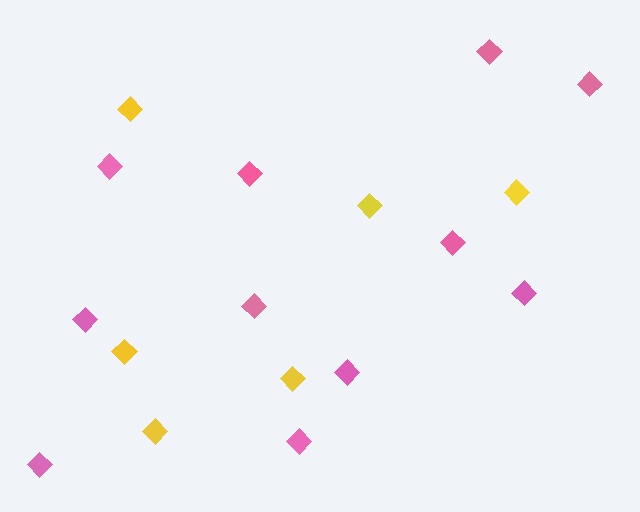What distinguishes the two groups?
There are 2 groups: one group of pink diamonds (11) and one group of yellow diamonds (6).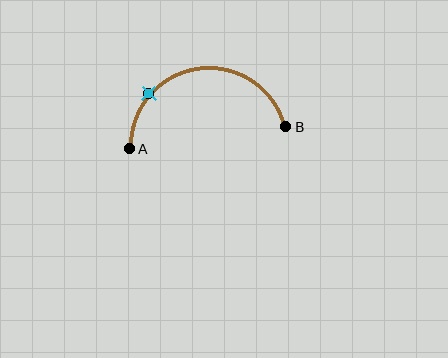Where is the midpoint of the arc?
The arc midpoint is the point on the curve farthest from the straight line joining A and B. It sits above that line.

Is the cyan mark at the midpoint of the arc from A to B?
No. The cyan mark lies on the arc but is closer to endpoint A. The arc midpoint would be at the point on the curve equidistant along the arc from both A and B.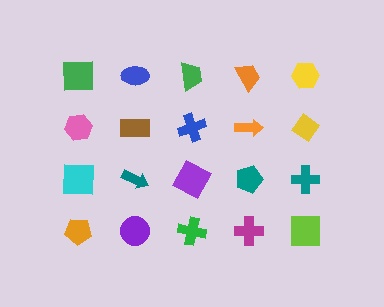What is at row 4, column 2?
A purple circle.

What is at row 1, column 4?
An orange trapezoid.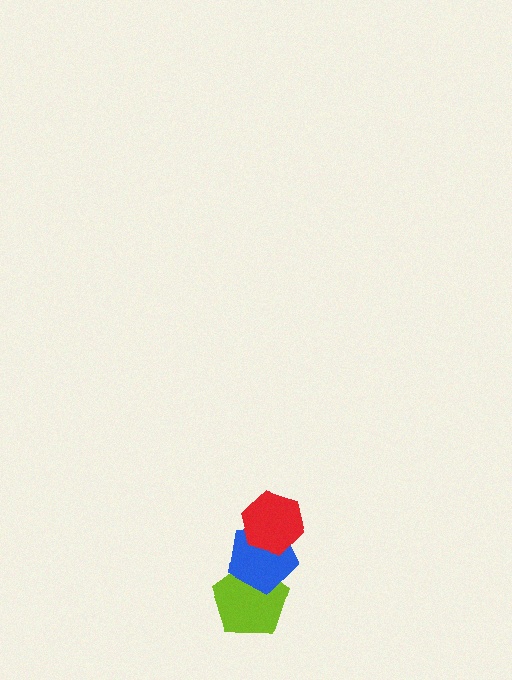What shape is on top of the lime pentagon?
The blue pentagon is on top of the lime pentagon.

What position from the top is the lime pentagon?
The lime pentagon is 3rd from the top.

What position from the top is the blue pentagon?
The blue pentagon is 2nd from the top.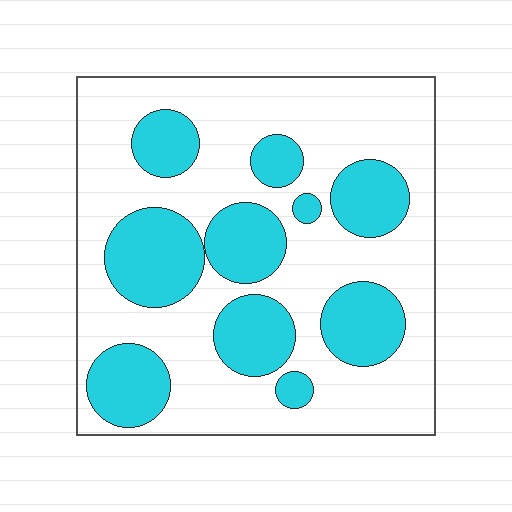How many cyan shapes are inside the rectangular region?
10.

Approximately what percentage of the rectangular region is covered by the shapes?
Approximately 35%.